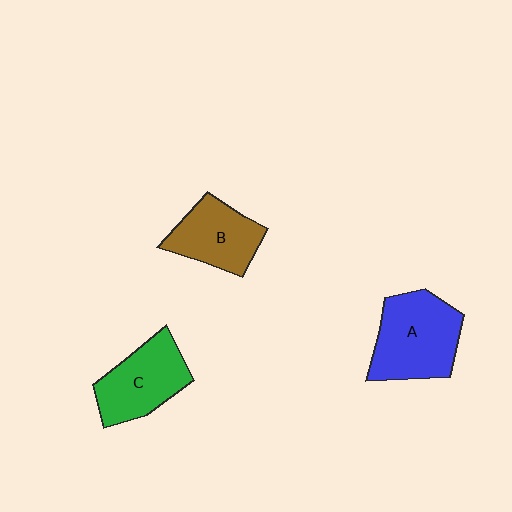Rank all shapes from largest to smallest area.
From largest to smallest: A (blue), C (green), B (brown).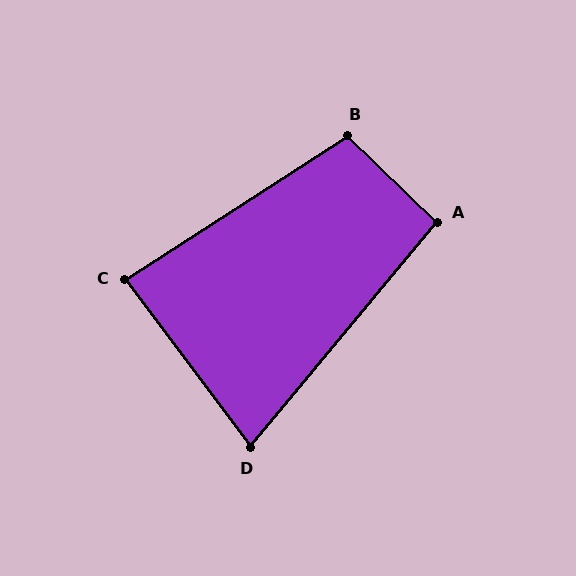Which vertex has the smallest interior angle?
D, at approximately 77 degrees.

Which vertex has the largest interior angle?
B, at approximately 103 degrees.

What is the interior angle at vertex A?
Approximately 94 degrees (approximately right).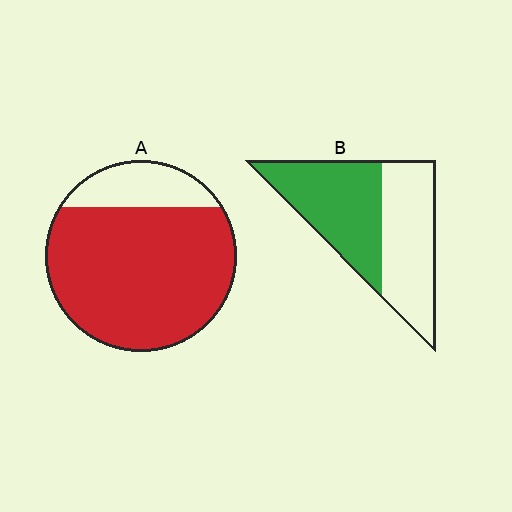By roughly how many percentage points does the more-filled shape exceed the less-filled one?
By roughly 30 percentage points (A over B).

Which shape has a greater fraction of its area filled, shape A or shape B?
Shape A.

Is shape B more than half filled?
Roughly half.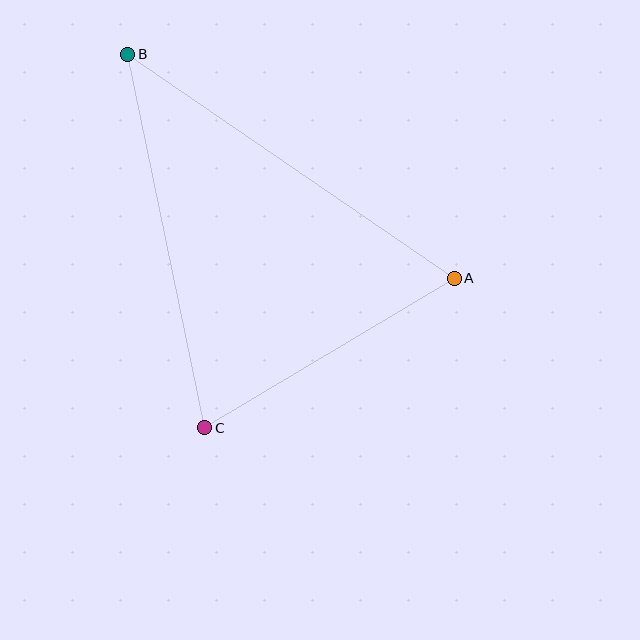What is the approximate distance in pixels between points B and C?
The distance between B and C is approximately 382 pixels.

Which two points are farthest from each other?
Points A and B are farthest from each other.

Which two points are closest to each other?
Points A and C are closest to each other.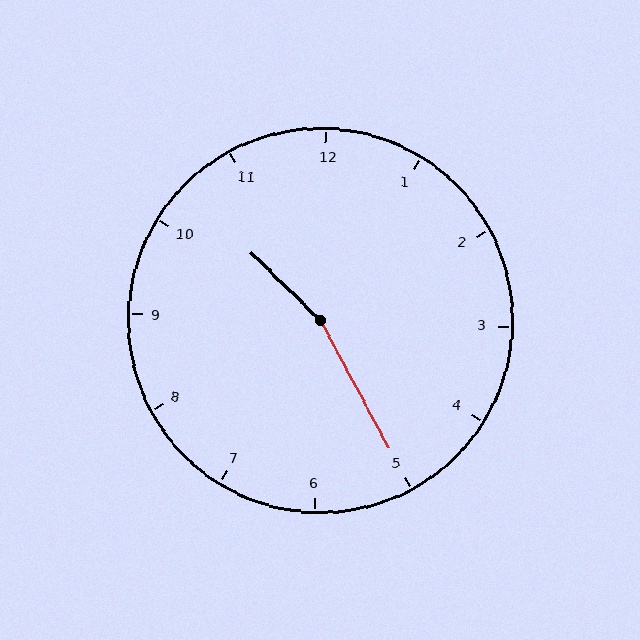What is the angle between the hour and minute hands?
Approximately 162 degrees.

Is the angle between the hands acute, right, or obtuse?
It is obtuse.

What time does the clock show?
10:25.